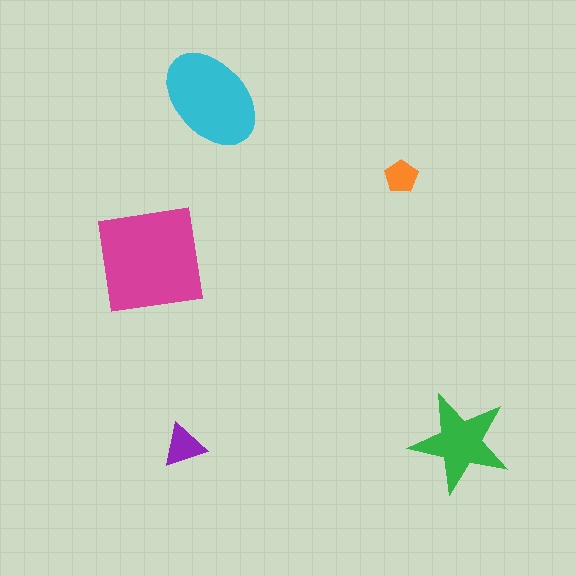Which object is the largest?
The magenta square.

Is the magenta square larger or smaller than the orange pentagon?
Larger.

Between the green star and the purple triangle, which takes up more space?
The green star.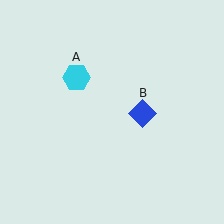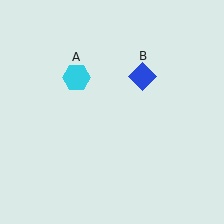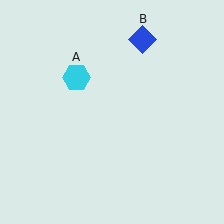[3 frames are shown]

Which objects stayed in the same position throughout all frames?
Cyan hexagon (object A) remained stationary.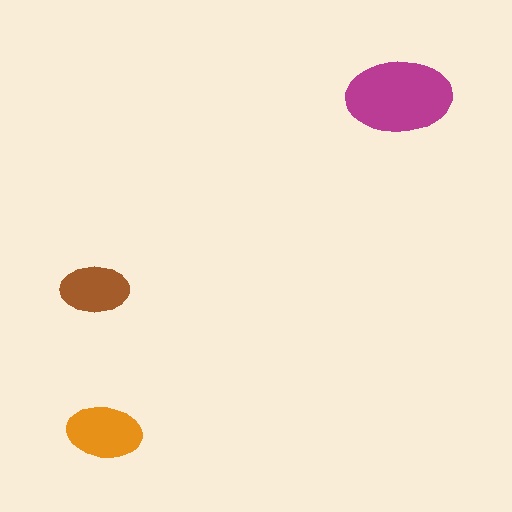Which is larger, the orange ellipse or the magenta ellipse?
The magenta one.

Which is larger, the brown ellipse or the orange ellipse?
The orange one.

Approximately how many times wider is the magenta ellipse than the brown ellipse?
About 1.5 times wider.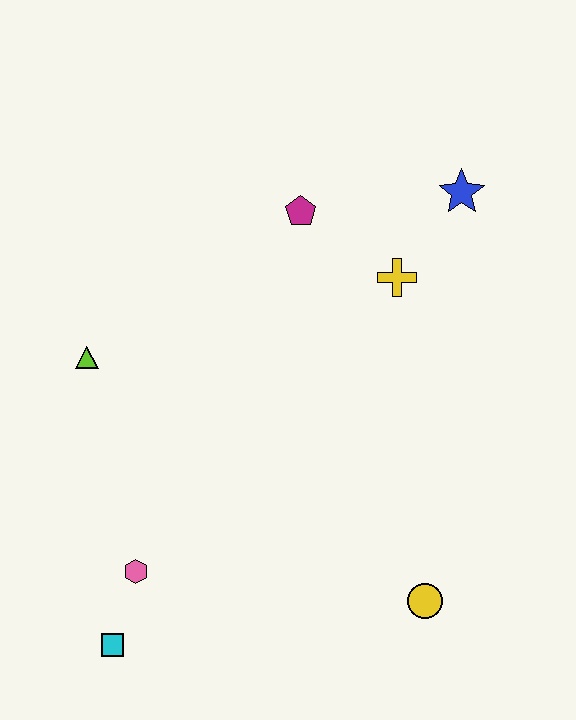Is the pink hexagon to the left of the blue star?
Yes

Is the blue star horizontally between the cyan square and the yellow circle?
No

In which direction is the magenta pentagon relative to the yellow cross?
The magenta pentagon is to the left of the yellow cross.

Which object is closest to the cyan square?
The pink hexagon is closest to the cyan square.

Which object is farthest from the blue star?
The cyan square is farthest from the blue star.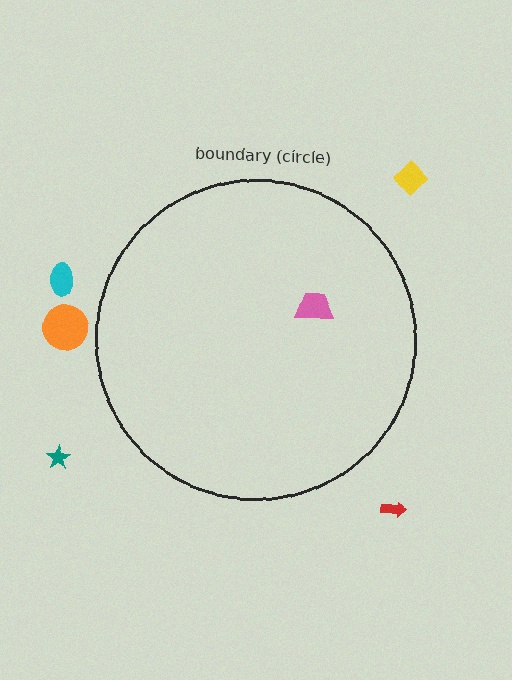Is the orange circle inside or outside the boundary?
Outside.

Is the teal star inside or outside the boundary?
Outside.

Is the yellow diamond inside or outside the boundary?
Outside.